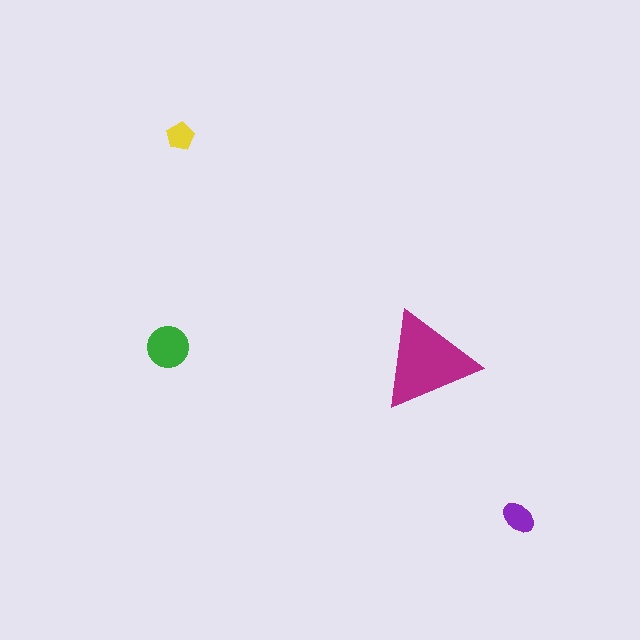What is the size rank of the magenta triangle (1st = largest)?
1st.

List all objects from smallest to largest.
The yellow pentagon, the purple ellipse, the green circle, the magenta triangle.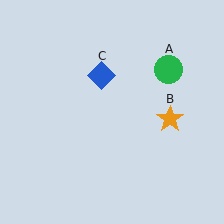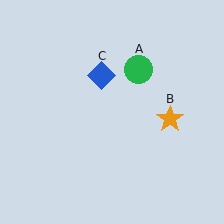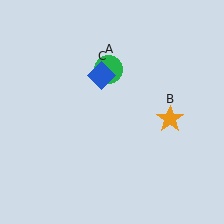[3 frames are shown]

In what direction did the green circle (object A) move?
The green circle (object A) moved left.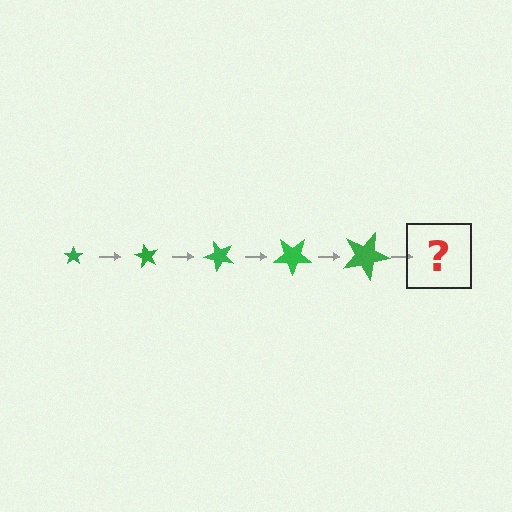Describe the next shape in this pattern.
It should be a star, larger than the previous one and rotated 300 degrees from the start.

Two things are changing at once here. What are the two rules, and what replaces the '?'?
The two rules are that the star grows larger each step and it rotates 60 degrees each step. The '?' should be a star, larger than the previous one and rotated 300 degrees from the start.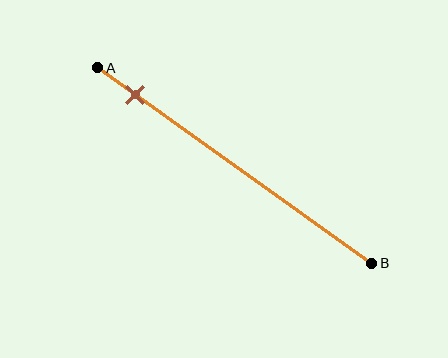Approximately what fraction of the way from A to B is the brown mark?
The brown mark is approximately 15% of the way from A to B.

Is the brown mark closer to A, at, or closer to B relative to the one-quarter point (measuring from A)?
The brown mark is closer to point A than the one-quarter point of segment AB.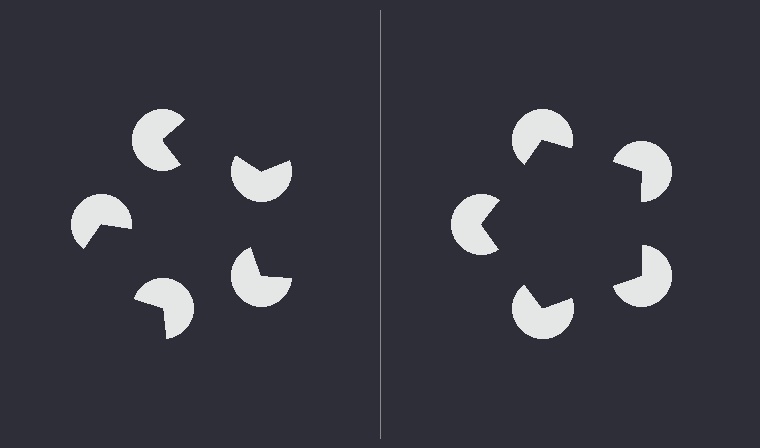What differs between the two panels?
The pac-man discs are positioned identically on both sides; only the wedge orientations differ. On the right they align to a pentagon; on the left they are misaligned.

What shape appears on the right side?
An illusory pentagon.